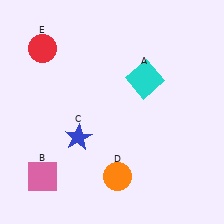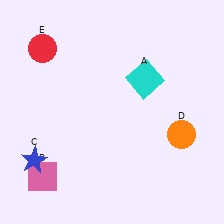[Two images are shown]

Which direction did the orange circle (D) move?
The orange circle (D) moved right.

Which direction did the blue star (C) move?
The blue star (C) moved left.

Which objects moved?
The objects that moved are: the blue star (C), the orange circle (D).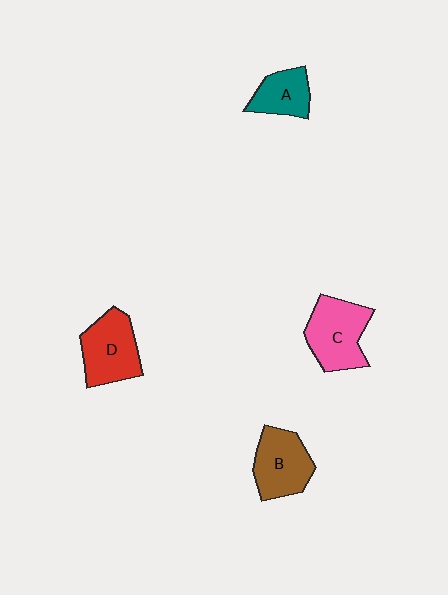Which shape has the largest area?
Shape C (pink).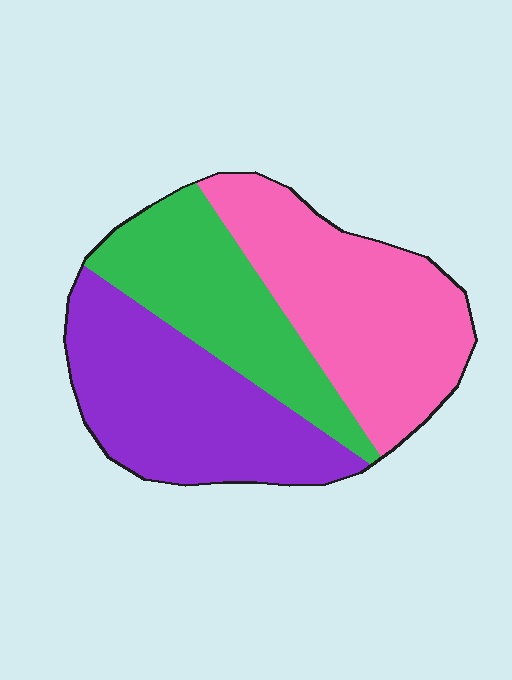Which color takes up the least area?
Green, at roughly 25%.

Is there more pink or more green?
Pink.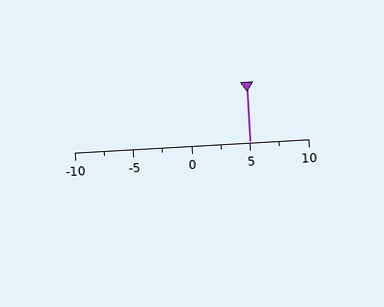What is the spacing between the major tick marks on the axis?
The major ticks are spaced 5 apart.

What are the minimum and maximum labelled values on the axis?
The axis runs from -10 to 10.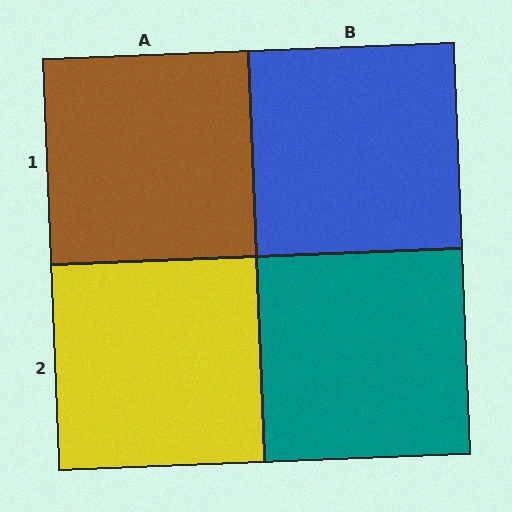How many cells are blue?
1 cell is blue.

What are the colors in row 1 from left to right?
Brown, blue.